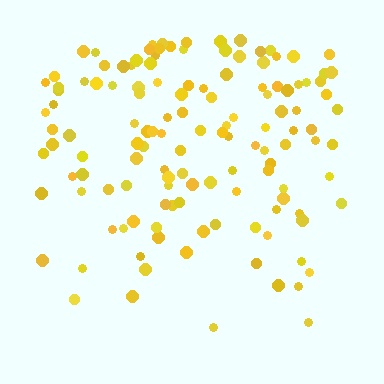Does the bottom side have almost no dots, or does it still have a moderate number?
Still a moderate number, just noticeably fewer than the top.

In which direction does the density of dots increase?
From bottom to top, with the top side densest.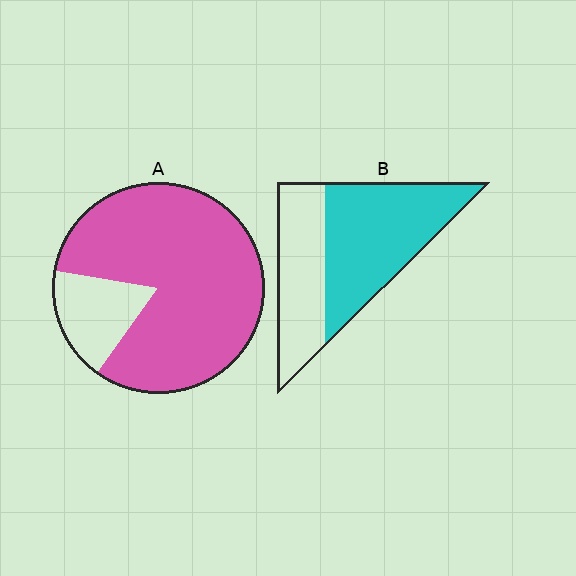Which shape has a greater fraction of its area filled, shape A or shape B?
Shape A.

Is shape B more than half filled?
Yes.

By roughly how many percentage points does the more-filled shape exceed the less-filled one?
By roughly 20 percentage points (A over B).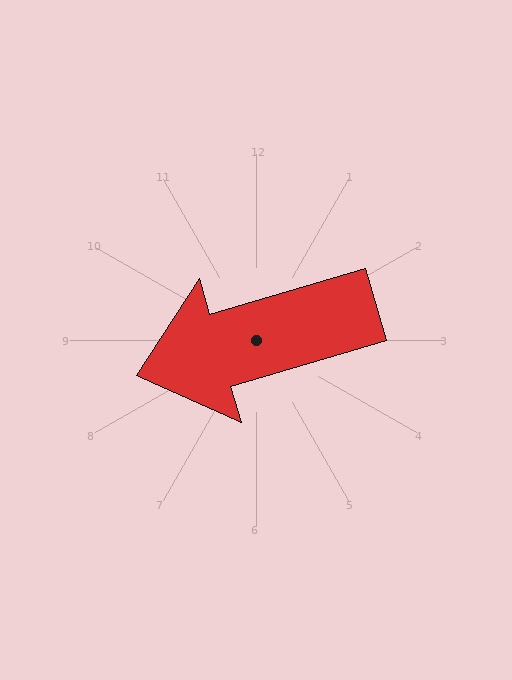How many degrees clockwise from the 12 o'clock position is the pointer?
Approximately 254 degrees.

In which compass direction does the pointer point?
West.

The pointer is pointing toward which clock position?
Roughly 8 o'clock.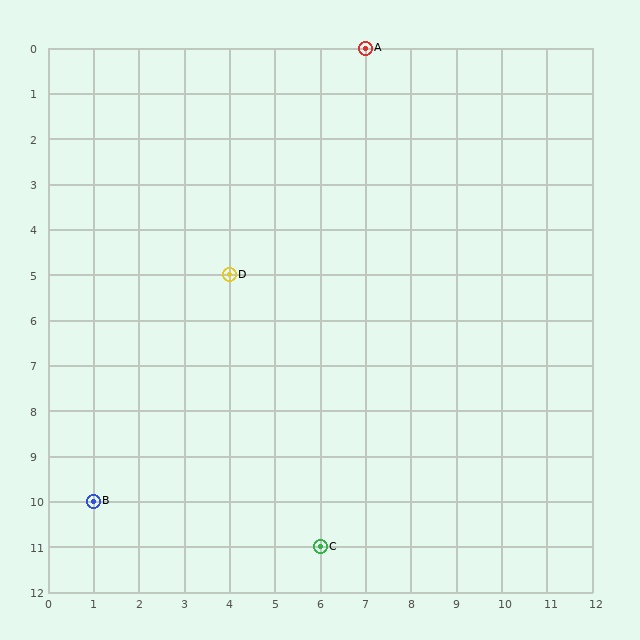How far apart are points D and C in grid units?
Points D and C are 2 columns and 6 rows apart (about 6.3 grid units diagonally).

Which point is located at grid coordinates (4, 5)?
Point D is at (4, 5).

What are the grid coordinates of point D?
Point D is at grid coordinates (4, 5).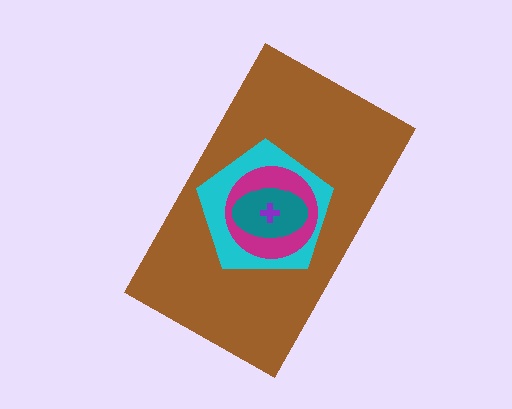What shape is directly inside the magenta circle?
The teal ellipse.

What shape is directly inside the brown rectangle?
The cyan pentagon.